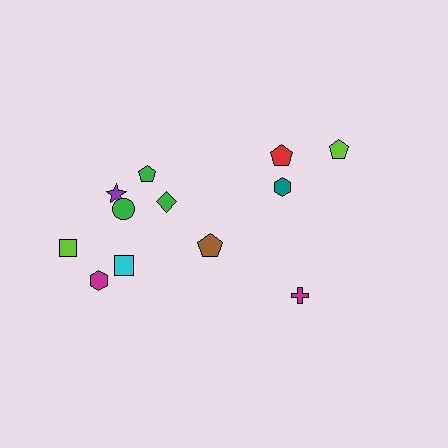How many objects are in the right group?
There are 4 objects.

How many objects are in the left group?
There are 8 objects.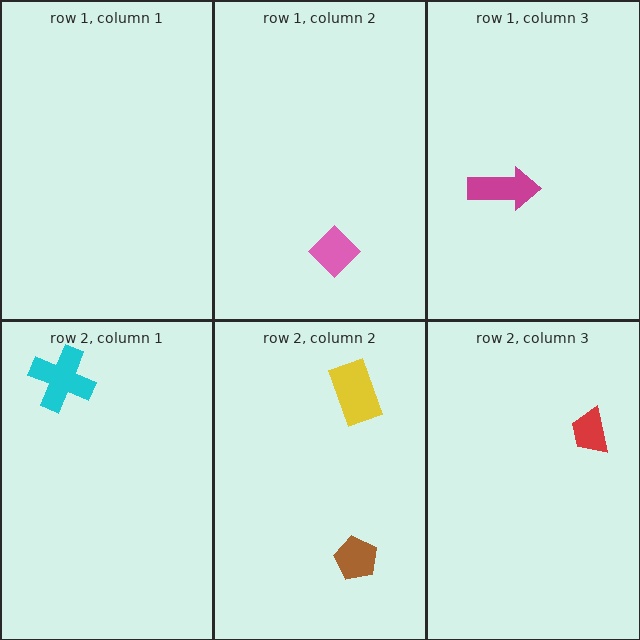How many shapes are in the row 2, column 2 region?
2.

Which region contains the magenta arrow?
The row 1, column 3 region.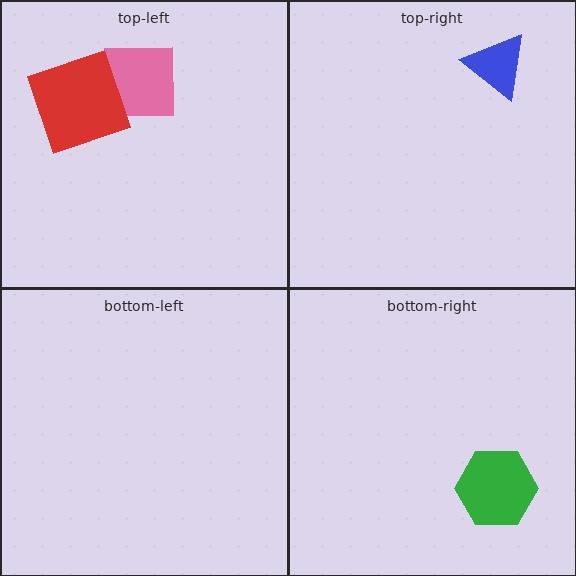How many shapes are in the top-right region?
1.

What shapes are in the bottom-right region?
The green hexagon.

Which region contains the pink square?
The top-left region.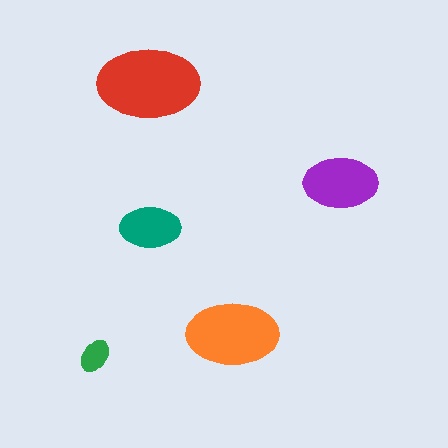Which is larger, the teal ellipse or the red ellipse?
The red one.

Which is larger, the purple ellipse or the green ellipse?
The purple one.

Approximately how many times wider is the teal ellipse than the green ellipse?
About 2 times wider.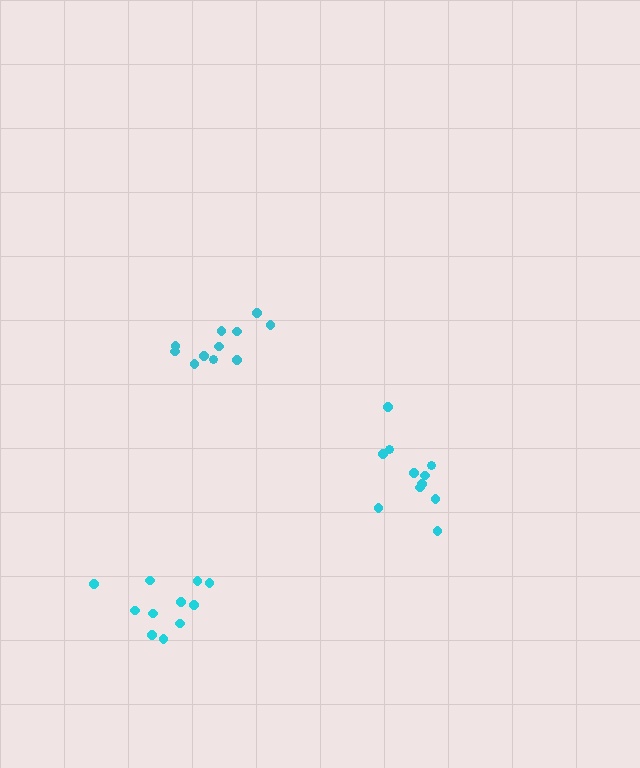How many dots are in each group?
Group 1: 11 dots, Group 2: 11 dots, Group 3: 11 dots (33 total).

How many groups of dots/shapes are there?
There are 3 groups.